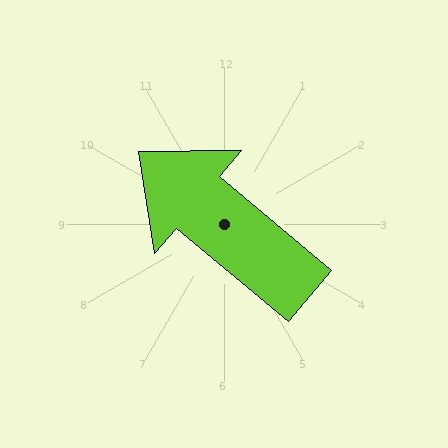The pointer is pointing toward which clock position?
Roughly 10 o'clock.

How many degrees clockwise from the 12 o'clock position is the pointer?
Approximately 310 degrees.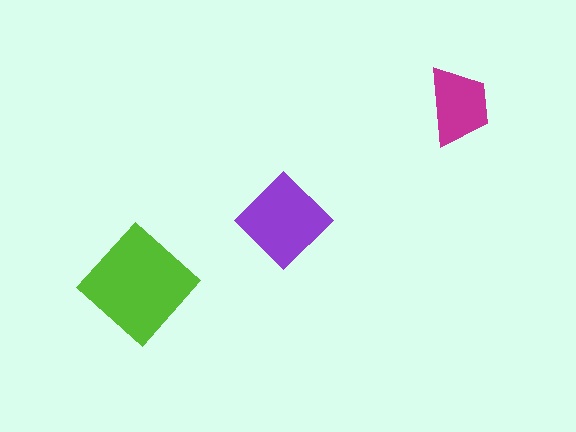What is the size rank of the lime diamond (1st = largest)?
1st.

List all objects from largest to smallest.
The lime diamond, the purple diamond, the magenta trapezoid.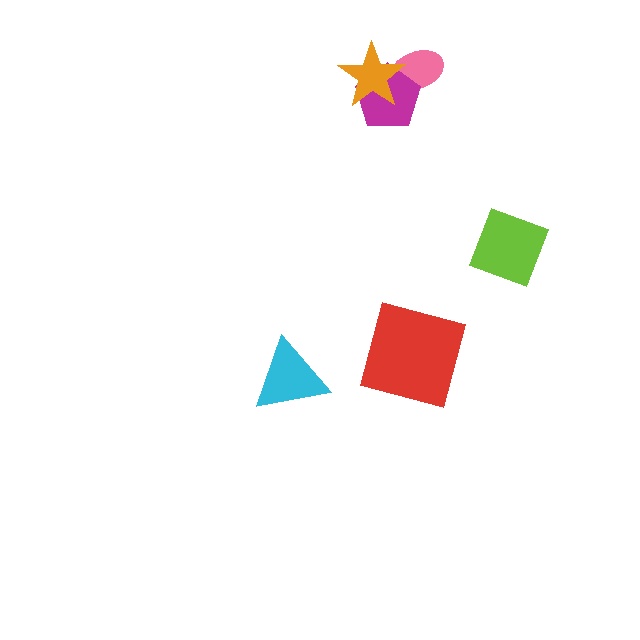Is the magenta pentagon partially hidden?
Yes, it is partially covered by another shape.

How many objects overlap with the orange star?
2 objects overlap with the orange star.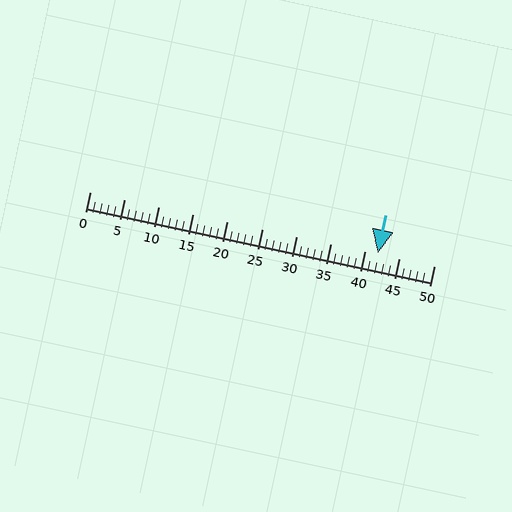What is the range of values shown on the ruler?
The ruler shows values from 0 to 50.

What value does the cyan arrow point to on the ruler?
The cyan arrow points to approximately 42.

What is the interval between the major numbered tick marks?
The major tick marks are spaced 5 units apart.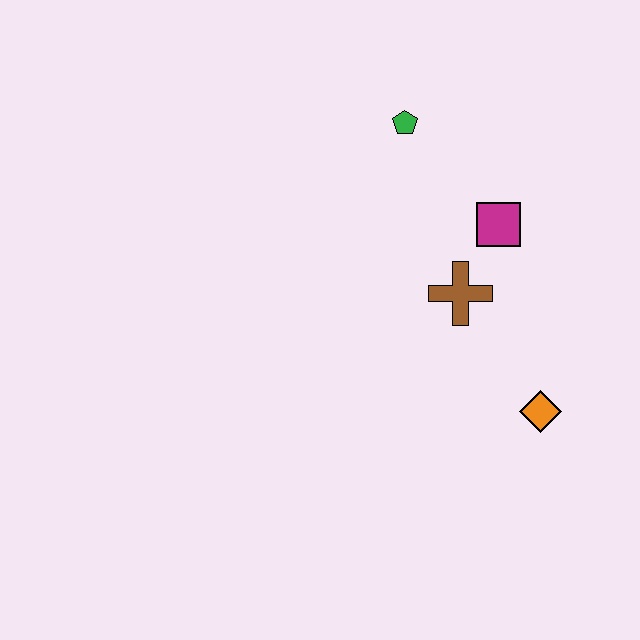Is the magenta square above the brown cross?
Yes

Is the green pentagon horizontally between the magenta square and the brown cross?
No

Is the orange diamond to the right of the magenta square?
Yes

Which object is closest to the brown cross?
The magenta square is closest to the brown cross.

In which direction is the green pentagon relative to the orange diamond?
The green pentagon is above the orange diamond.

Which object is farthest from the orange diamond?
The green pentagon is farthest from the orange diamond.